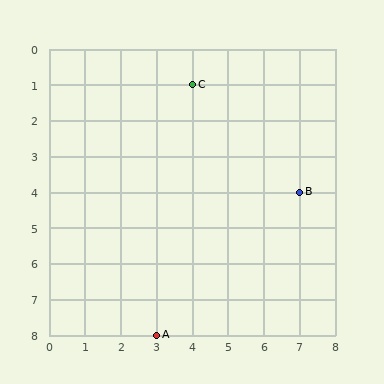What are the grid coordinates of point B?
Point B is at grid coordinates (7, 4).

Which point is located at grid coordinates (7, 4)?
Point B is at (7, 4).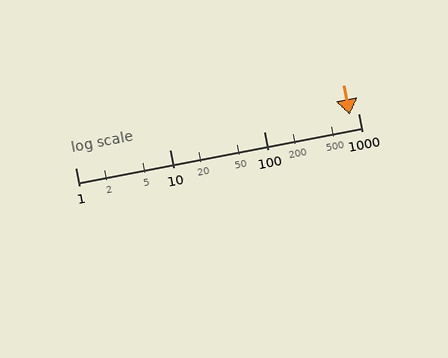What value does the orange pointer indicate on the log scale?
The pointer indicates approximately 820.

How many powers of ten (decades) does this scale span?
The scale spans 3 decades, from 1 to 1000.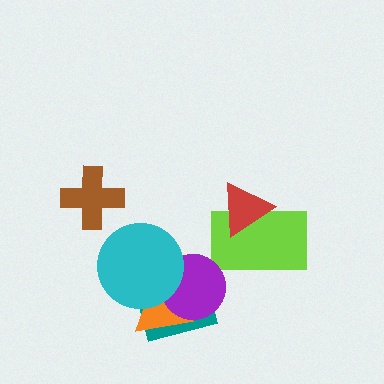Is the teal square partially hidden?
Yes, it is partially covered by another shape.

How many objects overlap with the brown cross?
0 objects overlap with the brown cross.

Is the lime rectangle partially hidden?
Yes, it is partially covered by another shape.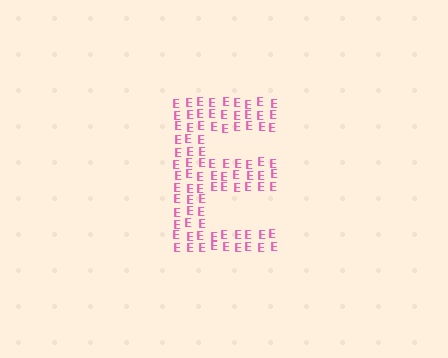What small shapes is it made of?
It is made of small letter E's.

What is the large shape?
The large shape is the letter E.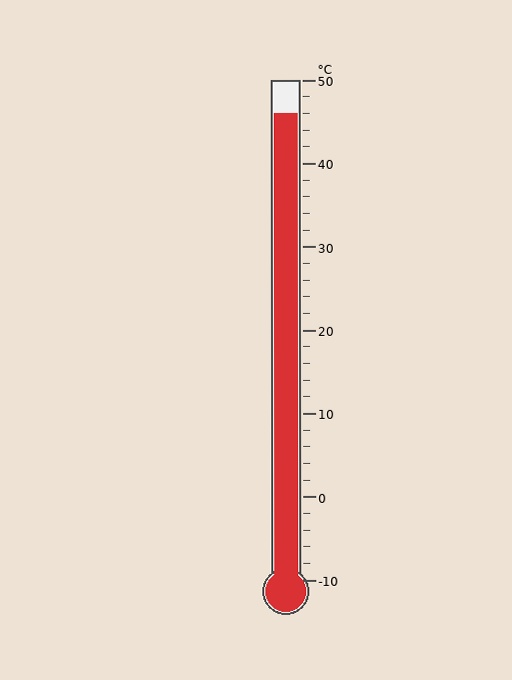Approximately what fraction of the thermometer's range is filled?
The thermometer is filled to approximately 95% of its range.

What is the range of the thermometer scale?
The thermometer scale ranges from -10°C to 50°C.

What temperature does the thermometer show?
The thermometer shows approximately 46°C.